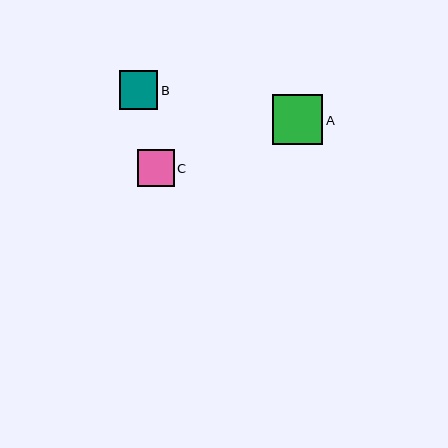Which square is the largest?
Square A is the largest with a size of approximately 50 pixels.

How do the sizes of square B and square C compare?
Square B and square C are approximately the same size.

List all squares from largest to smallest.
From largest to smallest: A, B, C.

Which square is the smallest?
Square C is the smallest with a size of approximately 37 pixels.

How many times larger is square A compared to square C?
Square A is approximately 1.4 times the size of square C.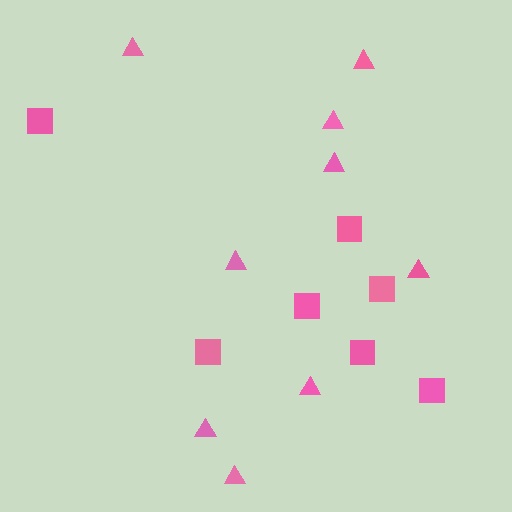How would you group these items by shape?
There are 2 groups: one group of triangles (9) and one group of squares (7).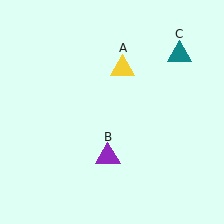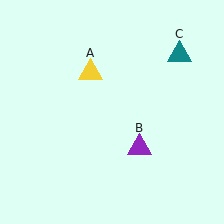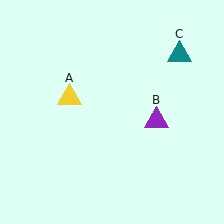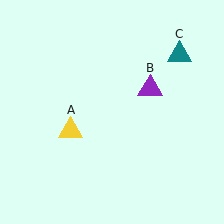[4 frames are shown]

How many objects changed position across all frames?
2 objects changed position: yellow triangle (object A), purple triangle (object B).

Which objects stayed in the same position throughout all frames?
Teal triangle (object C) remained stationary.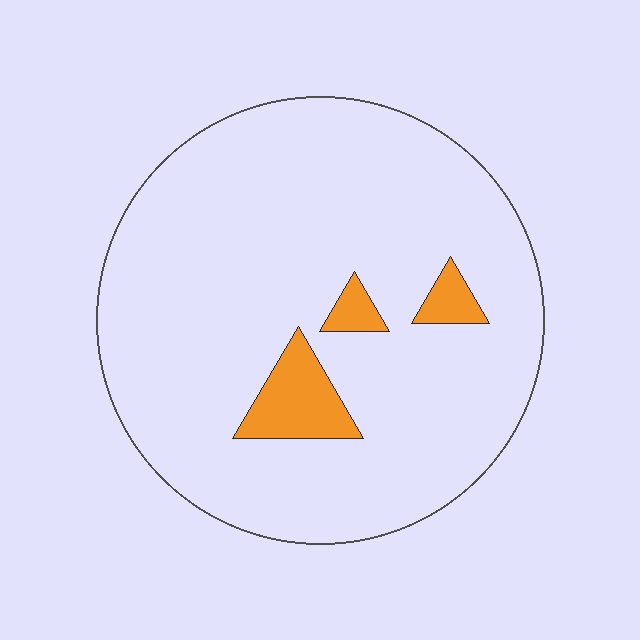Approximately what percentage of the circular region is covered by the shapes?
Approximately 10%.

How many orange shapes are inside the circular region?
3.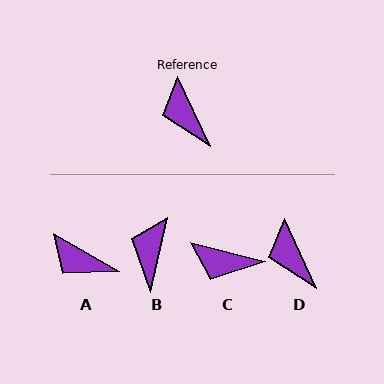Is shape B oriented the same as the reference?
No, it is off by about 38 degrees.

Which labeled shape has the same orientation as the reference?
D.